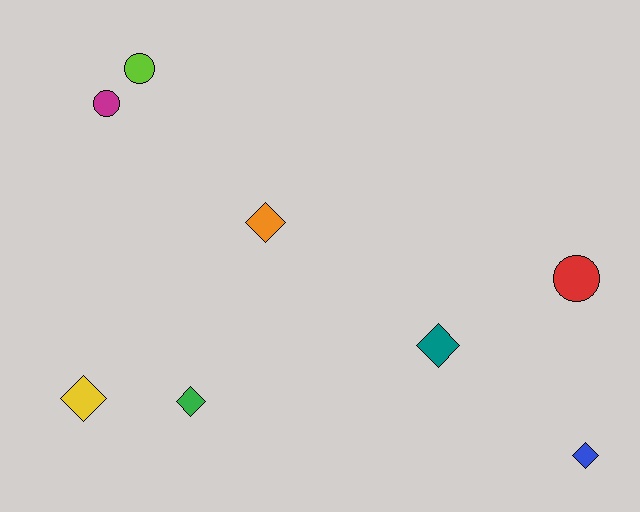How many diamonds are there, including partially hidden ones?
There are 5 diamonds.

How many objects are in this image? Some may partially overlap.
There are 8 objects.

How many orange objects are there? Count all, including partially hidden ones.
There is 1 orange object.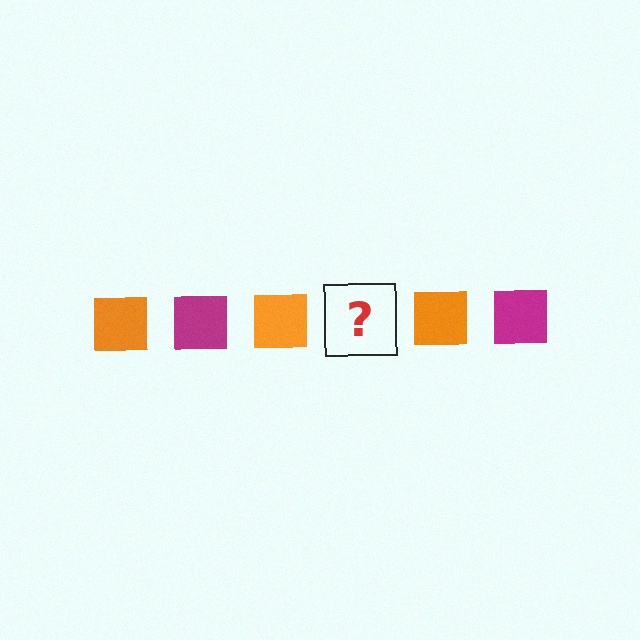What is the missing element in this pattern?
The missing element is a magenta square.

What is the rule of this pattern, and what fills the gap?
The rule is that the pattern cycles through orange, magenta squares. The gap should be filled with a magenta square.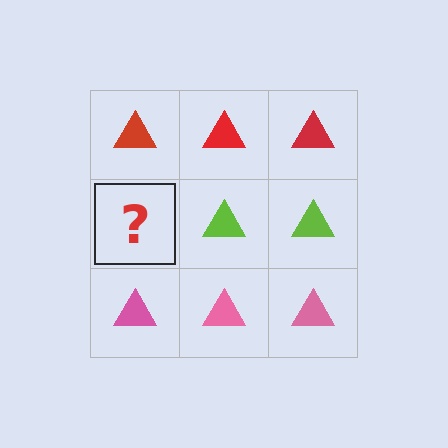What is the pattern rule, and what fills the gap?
The rule is that each row has a consistent color. The gap should be filled with a lime triangle.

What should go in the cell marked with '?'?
The missing cell should contain a lime triangle.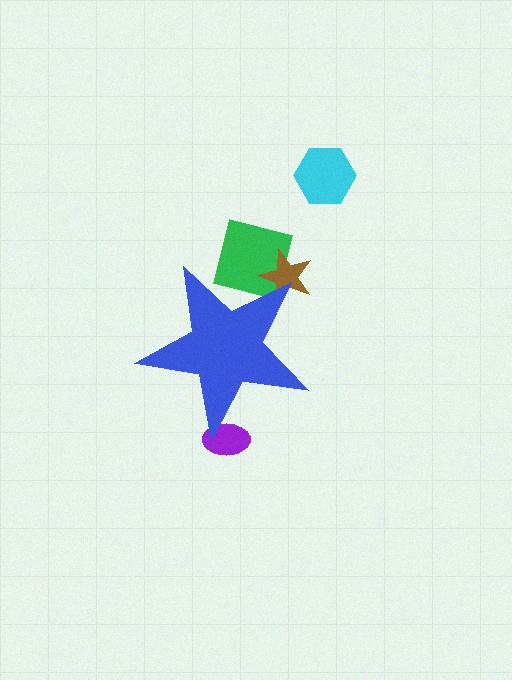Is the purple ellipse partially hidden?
Yes, the purple ellipse is partially hidden behind the blue star.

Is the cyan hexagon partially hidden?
No, the cyan hexagon is fully visible.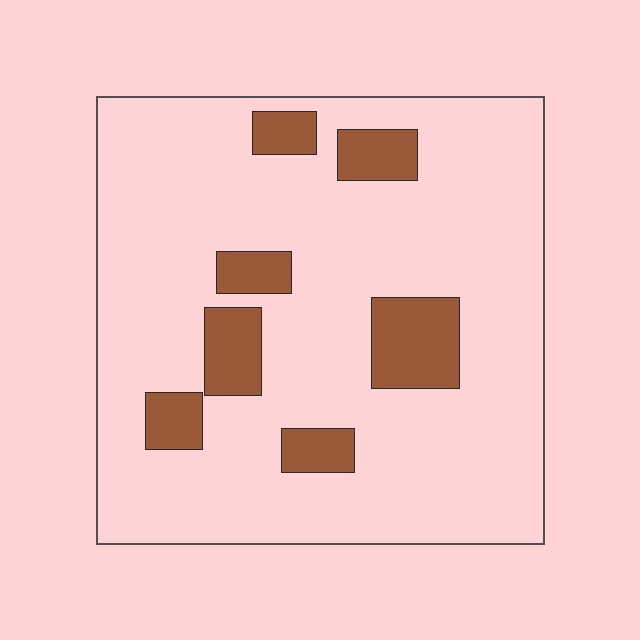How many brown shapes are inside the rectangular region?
7.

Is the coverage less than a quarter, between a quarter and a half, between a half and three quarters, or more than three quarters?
Less than a quarter.